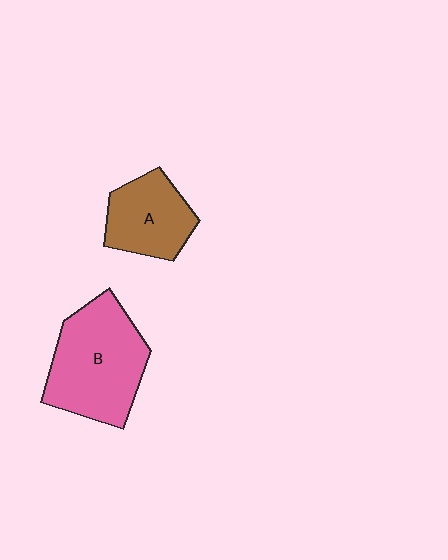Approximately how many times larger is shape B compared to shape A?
Approximately 1.6 times.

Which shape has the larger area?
Shape B (pink).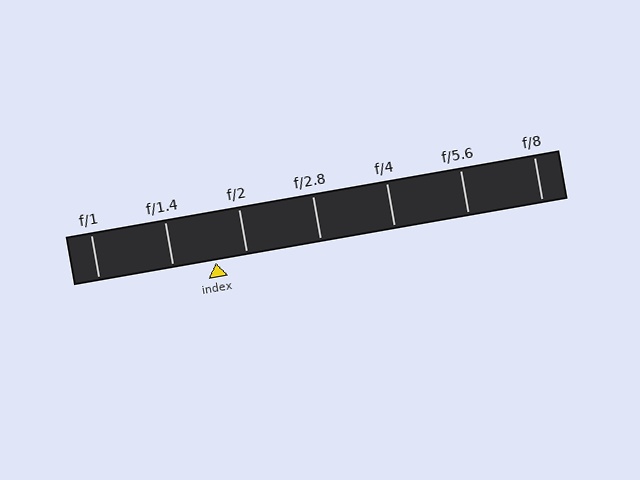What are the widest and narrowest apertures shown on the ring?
The widest aperture shown is f/1 and the narrowest is f/8.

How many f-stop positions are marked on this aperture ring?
There are 7 f-stop positions marked.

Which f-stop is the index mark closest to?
The index mark is closest to f/2.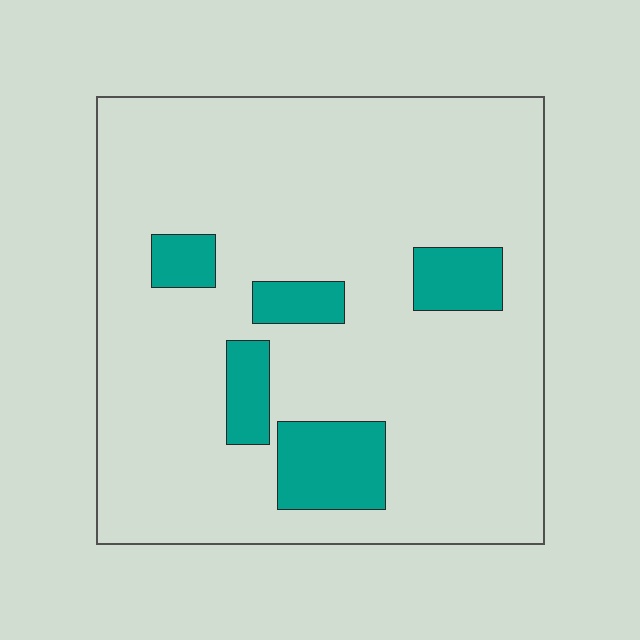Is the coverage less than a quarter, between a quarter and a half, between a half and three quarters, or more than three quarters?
Less than a quarter.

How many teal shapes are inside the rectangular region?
5.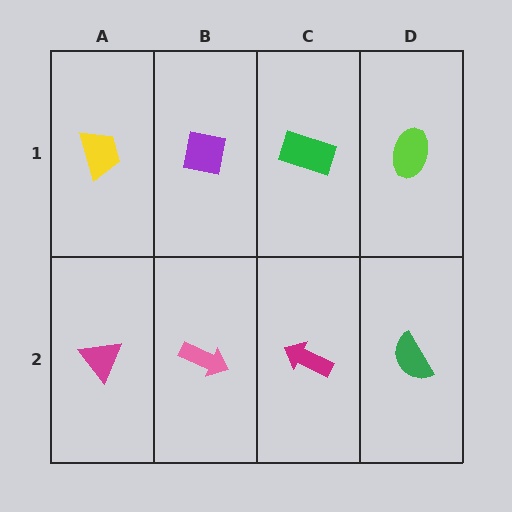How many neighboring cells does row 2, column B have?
3.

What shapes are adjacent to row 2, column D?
A lime ellipse (row 1, column D), a magenta arrow (row 2, column C).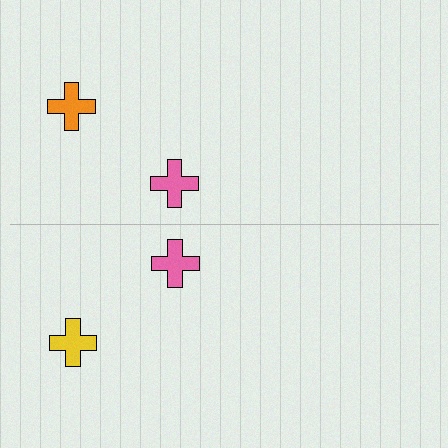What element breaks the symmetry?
The yellow cross on the bottom side breaks the symmetry — its mirror counterpart is orange.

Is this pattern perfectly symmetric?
No, the pattern is not perfectly symmetric. The yellow cross on the bottom side breaks the symmetry — its mirror counterpart is orange.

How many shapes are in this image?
There are 4 shapes in this image.